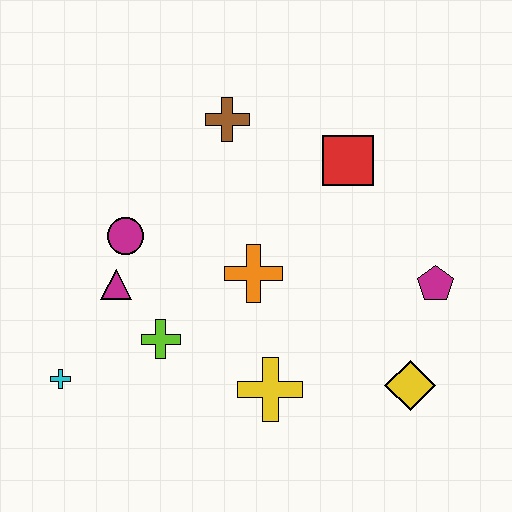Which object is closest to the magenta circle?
The magenta triangle is closest to the magenta circle.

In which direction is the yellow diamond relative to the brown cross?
The yellow diamond is below the brown cross.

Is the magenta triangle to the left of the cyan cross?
No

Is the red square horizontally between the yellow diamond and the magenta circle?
Yes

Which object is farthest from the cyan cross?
The magenta pentagon is farthest from the cyan cross.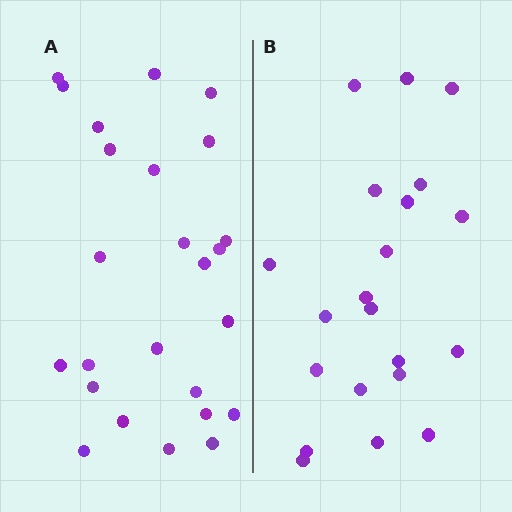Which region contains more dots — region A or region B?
Region A (the left region) has more dots.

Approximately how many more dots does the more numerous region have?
Region A has about 4 more dots than region B.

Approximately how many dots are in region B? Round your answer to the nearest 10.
About 20 dots. (The exact count is 21, which rounds to 20.)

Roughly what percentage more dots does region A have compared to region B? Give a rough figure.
About 20% more.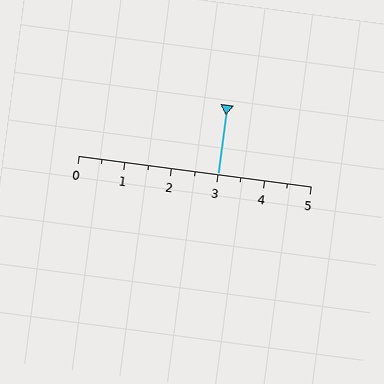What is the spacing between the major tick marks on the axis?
The major ticks are spaced 1 apart.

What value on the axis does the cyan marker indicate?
The marker indicates approximately 3.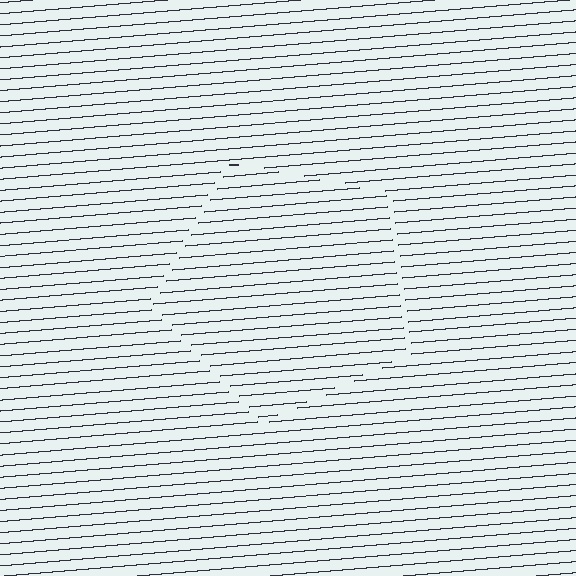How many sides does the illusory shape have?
5 sides — the line-ends trace a pentagon.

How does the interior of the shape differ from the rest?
The interior of the shape contains the same grating, shifted by half a period — the contour is defined by the phase discontinuity where line-ends from the inner and outer gratings abut.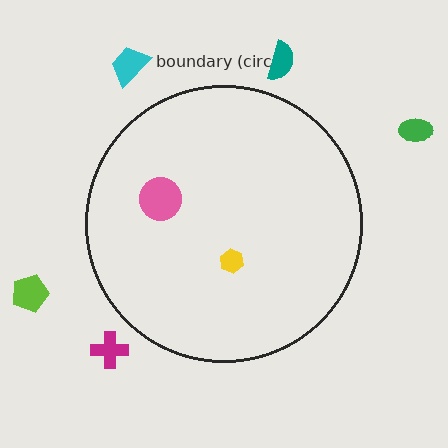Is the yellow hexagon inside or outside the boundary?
Inside.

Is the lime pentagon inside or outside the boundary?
Outside.